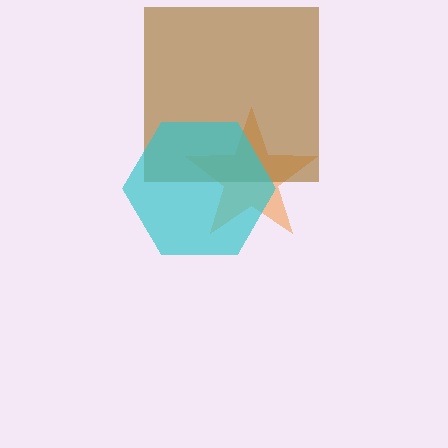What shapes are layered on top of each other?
The layered shapes are: an orange star, a brown square, a cyan hexagon.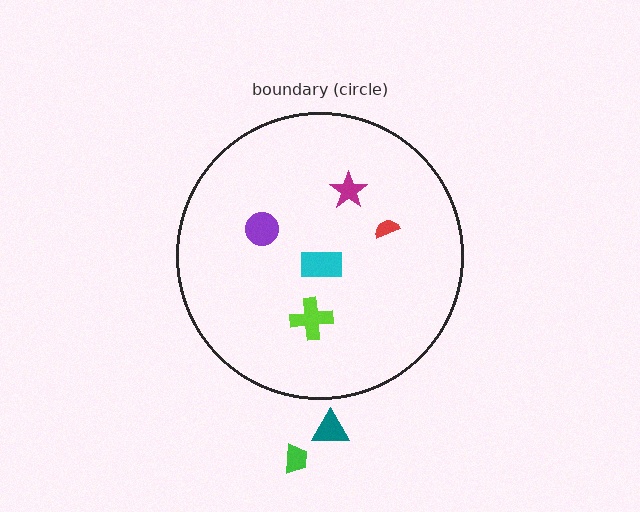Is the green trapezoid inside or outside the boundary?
Outside.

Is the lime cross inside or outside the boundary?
Inside.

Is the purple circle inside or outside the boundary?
Inside.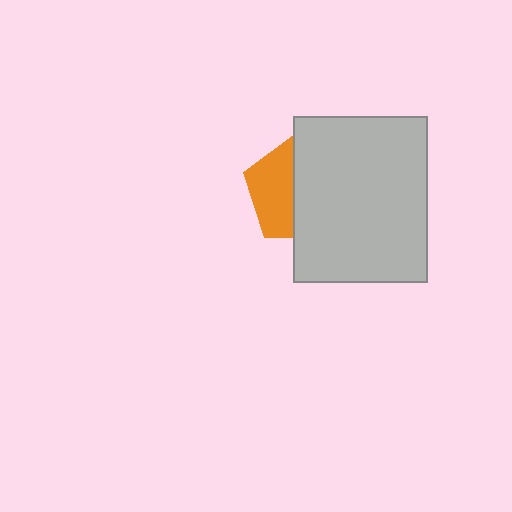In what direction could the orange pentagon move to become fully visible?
The orange pentagon could move left. That would shift it out from behind the light gray rectangle entirely.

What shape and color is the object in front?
The object in front is a light gray rectangle.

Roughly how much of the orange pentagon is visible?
A small part of it is visible (roughly 43%).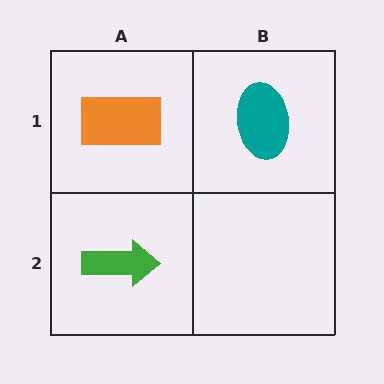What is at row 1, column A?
An orange rectangle.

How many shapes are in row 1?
2 shapes.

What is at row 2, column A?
A green arrow.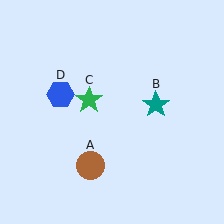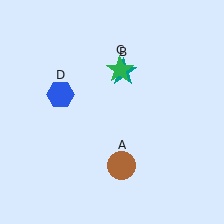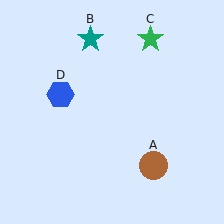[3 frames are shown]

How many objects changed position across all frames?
3 objects changed position: brown circle (object A), teal star (object B), green star (object C).